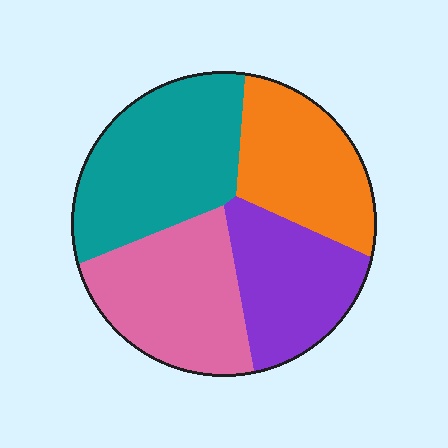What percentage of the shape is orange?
Orange covers around 20% of the shape.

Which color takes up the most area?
Teal, at roughly 30%.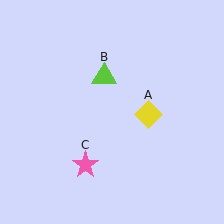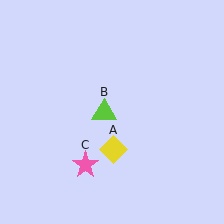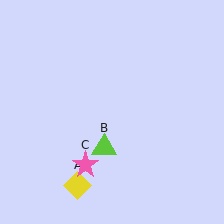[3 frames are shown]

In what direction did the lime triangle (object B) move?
The lime triangle (object B) moved down.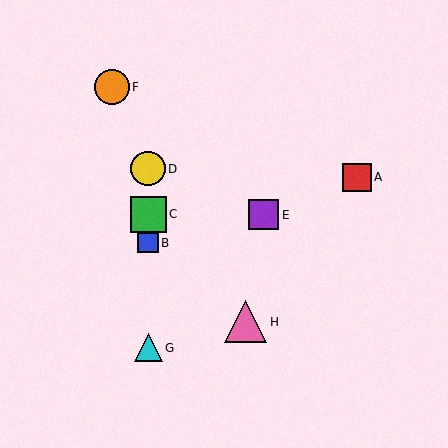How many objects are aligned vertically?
4 objects (B, C, D, G) are aligned vertically.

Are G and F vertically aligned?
No, G is at x≈148 and F is at x≈112.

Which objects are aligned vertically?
Objects B, C, D, G are aligned vertically.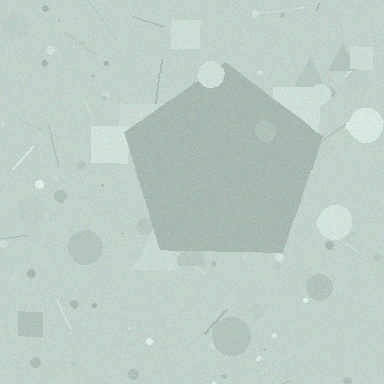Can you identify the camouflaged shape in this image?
The camouflaged shape is a pentagon.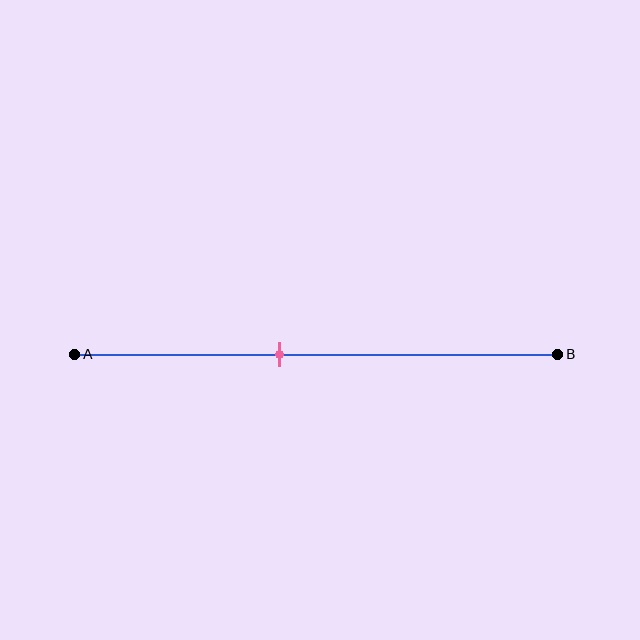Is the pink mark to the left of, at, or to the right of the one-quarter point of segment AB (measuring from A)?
The pink mark is to the right of the one-quarter point of segment AB.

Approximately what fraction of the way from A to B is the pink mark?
The pink mark is approximately 45% of the way from A to B.